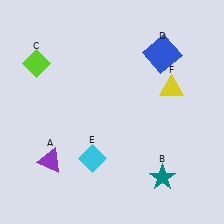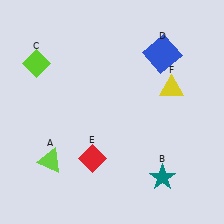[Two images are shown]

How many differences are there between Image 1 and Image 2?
There are 2 differences between the two images.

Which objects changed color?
A changed from purple to lime. E changed from cyan to red.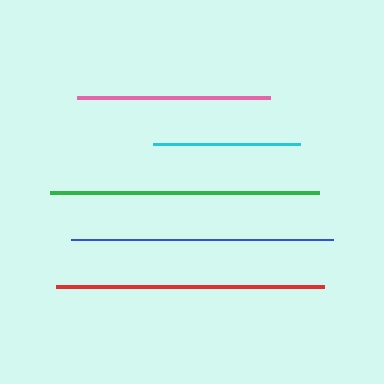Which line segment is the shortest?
The cyan line is the shortest at approximately 146 pixels.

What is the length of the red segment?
The red segment is approximately 267 pixels long.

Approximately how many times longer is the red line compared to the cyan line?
The red line is approximately 1.8 times the length of the cyan line.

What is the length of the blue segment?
The blue segment is approximately 262 pixels long.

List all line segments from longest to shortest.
From longest to shortest: green, red, blue, pink, cyan.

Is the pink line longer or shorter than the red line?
The red line is longer than the pink line.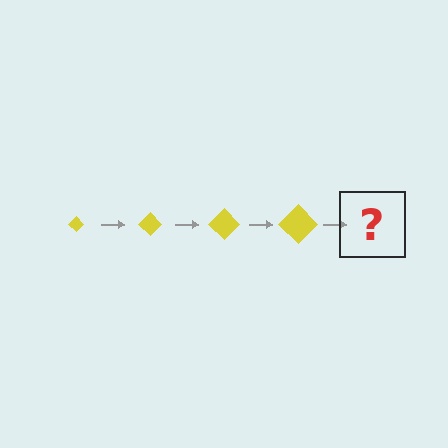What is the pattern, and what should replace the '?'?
The pattern is that the diamond gets progressively larger each step. The '?' should be a yellow diamond, larger than the previous one.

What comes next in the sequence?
The next element should be a yellow diamond, larger than the previous one.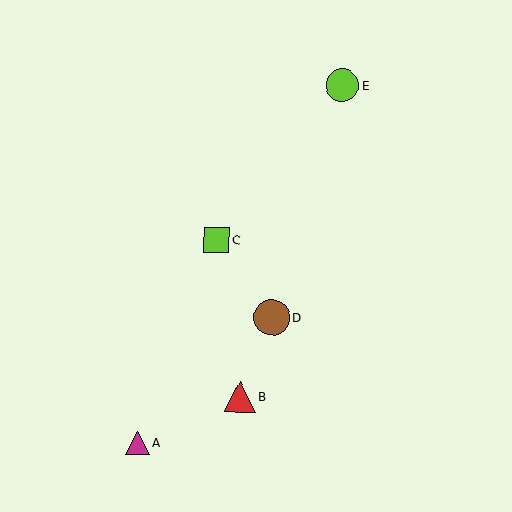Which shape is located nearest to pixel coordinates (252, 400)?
The red triangle (labeled B) at (240, 396) is nearest to that location.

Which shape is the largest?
The brown circle (labeled D) is the largest.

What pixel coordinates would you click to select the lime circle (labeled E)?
Click at (342, 85) to select the lime circle E.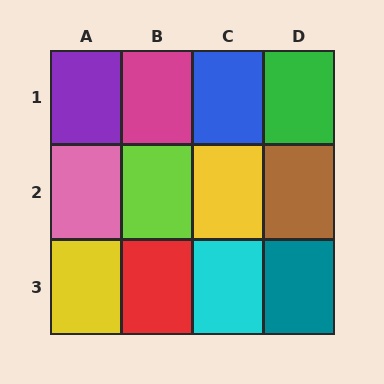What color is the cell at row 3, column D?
Teal.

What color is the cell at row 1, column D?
Green.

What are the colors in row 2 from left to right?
Pink, lime, yellow, brown.